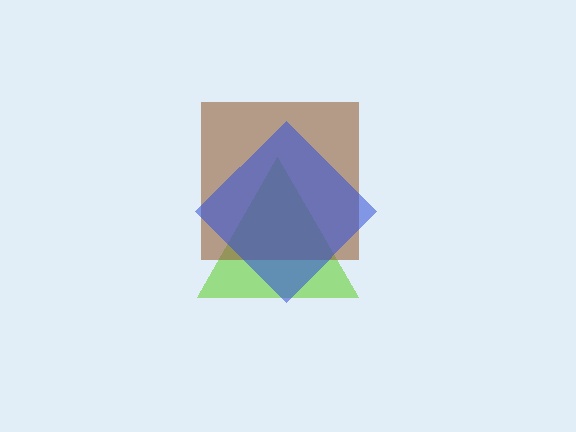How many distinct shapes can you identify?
There are 3 distinct shapes: a lime triangle, a brown square, a blue diamond.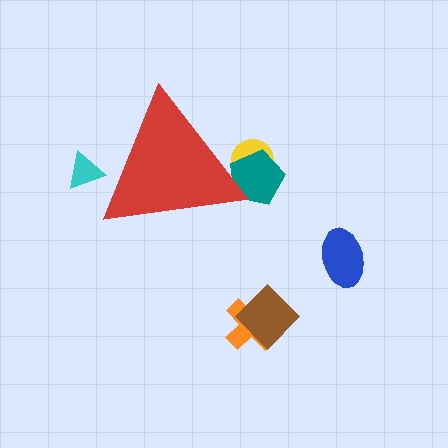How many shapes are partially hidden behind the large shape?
3 shapes are partially hidden.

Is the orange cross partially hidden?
No, the orange cross is fully visible.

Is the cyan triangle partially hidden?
Yes, the cyan triangle is partially hidden behind the red triangle.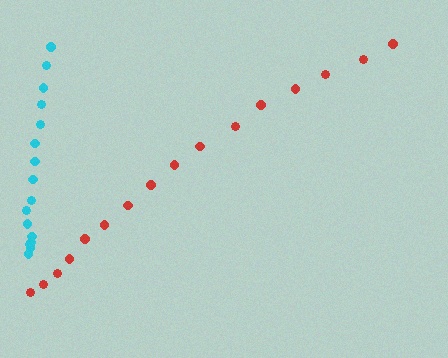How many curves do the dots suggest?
There are 2 distinct paths.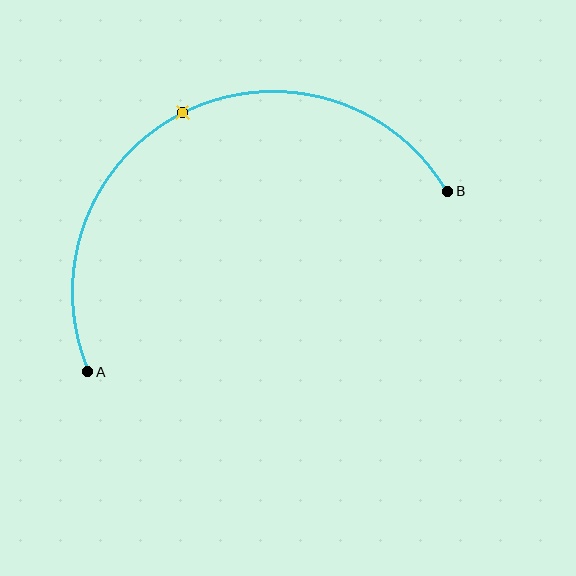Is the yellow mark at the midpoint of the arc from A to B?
Yes. The yellow mark lies on the arc at equal arc-length from both A and B — it is the arc midpoint.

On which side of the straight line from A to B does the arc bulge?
The arc bulges above the straight line connecting A and B.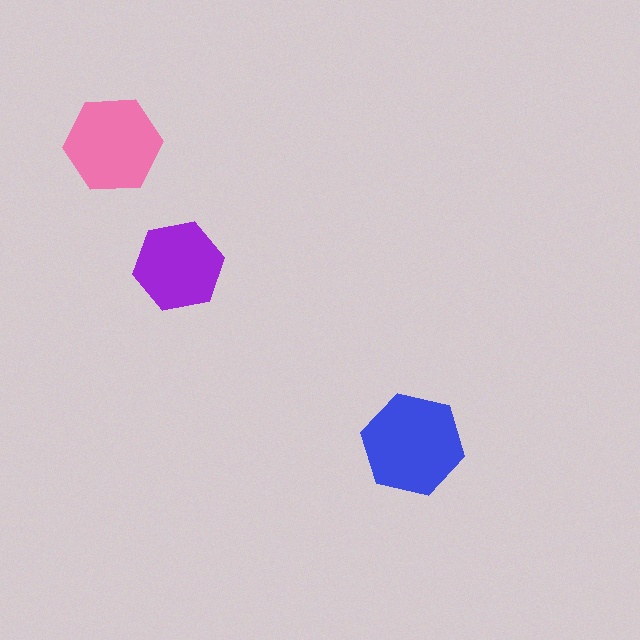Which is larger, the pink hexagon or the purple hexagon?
The pink one.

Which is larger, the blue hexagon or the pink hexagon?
The blue one.